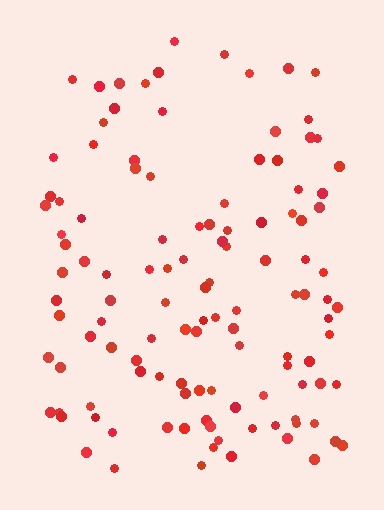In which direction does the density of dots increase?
From top to bottom, with the bottom side densest.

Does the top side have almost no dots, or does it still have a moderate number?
Still a moderate number, just noticeably fewer than the bottom.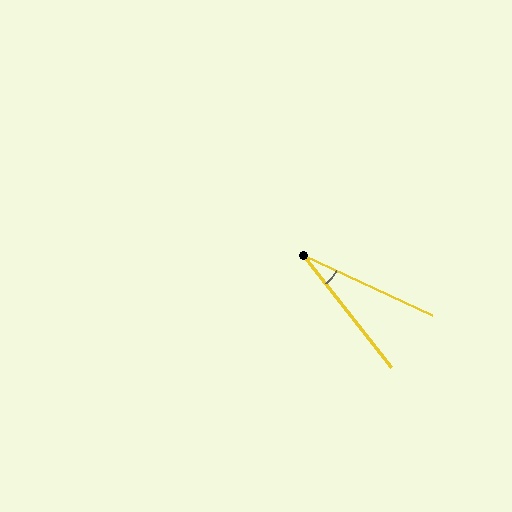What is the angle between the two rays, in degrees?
Approximately 27 degrees.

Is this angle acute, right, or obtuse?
It is acute.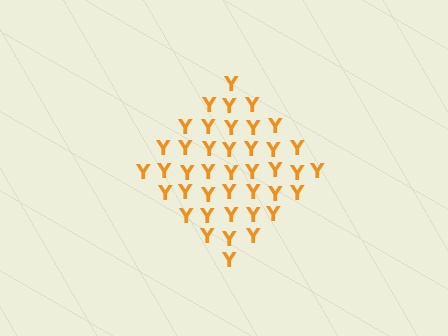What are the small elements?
The small elements are letter Y's.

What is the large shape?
The large shape is a diamond.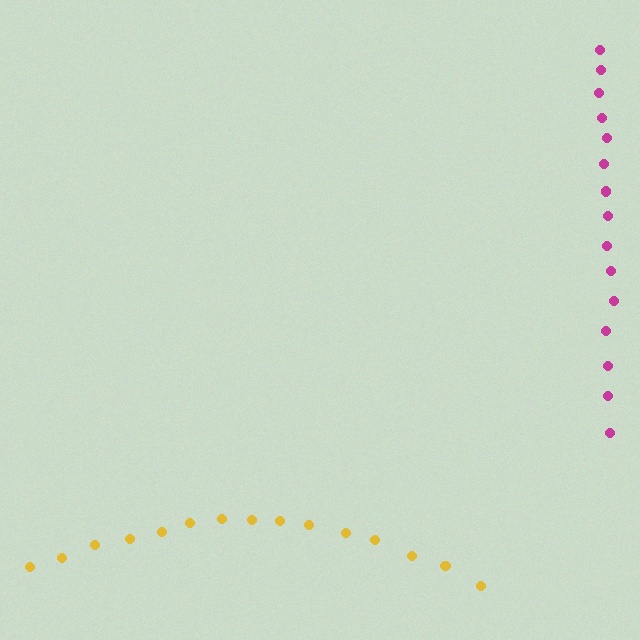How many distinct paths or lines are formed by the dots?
There are 2 distinct paths.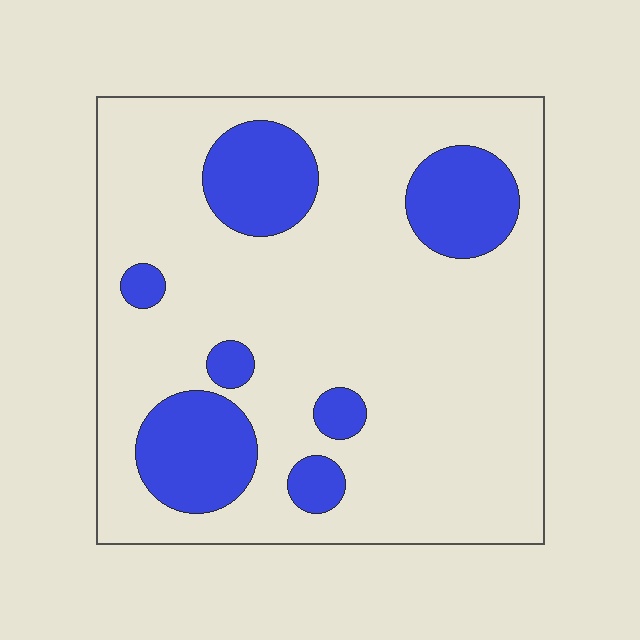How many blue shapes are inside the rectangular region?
7.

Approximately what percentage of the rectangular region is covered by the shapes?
Approximately 20%.